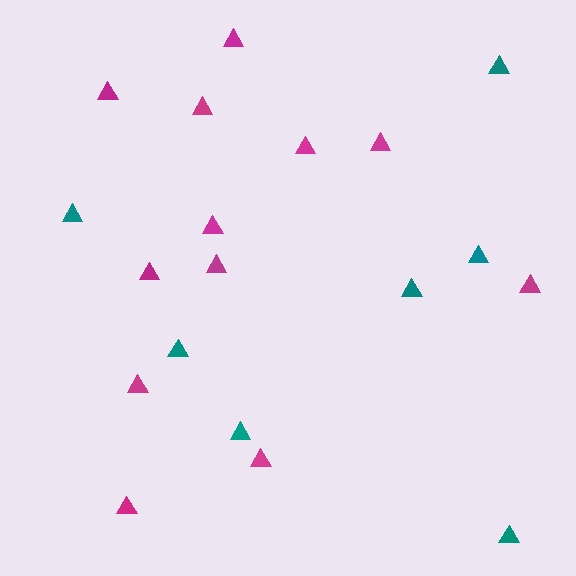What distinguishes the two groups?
There are 2 groups: one group of magenta triangles (12) and one group of teal triangles (7).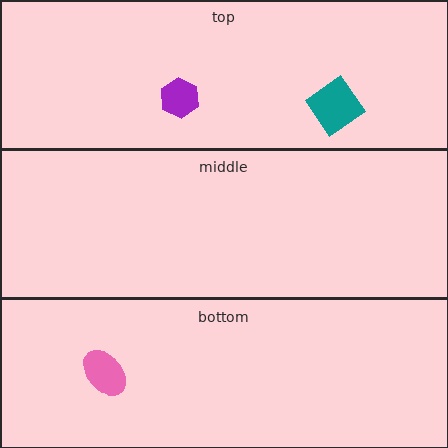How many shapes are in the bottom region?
1.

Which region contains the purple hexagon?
The top region.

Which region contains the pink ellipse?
The bottom region.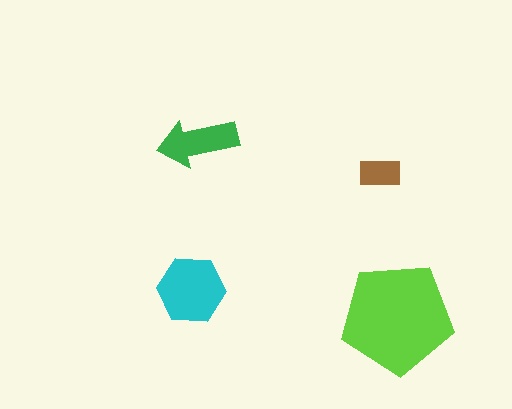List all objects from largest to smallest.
The lime pentagon, the cyan hexagon, the green arrow, the brown rectangle.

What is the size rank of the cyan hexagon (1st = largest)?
2nd.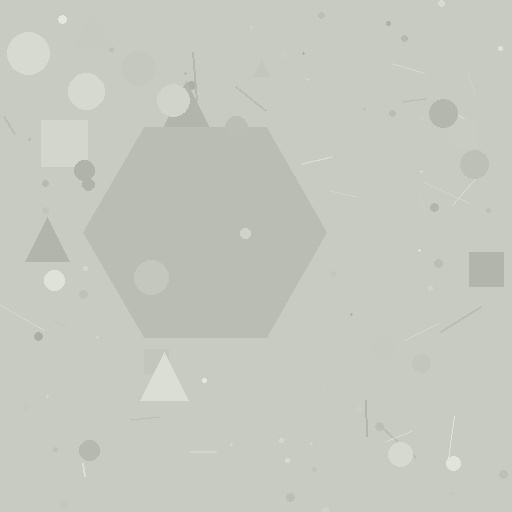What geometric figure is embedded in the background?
A hexagon is embedded in the background.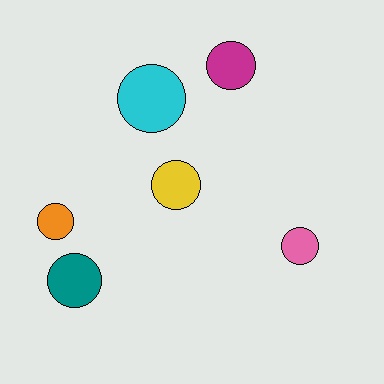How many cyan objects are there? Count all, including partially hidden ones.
There is 1 cyan object.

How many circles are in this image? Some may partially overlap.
There are 6 circles.